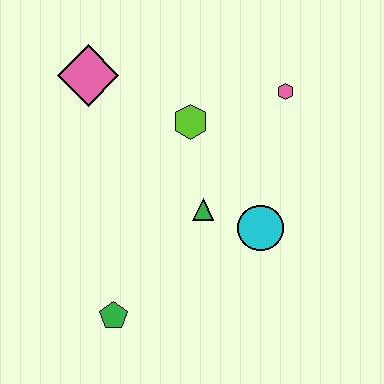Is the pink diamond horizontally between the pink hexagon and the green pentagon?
No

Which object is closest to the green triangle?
The cyan circle is closest to the green triangle.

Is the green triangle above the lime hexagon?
No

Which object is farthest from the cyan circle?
The pink diamond is farthest from the cyan circle.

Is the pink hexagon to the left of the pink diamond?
No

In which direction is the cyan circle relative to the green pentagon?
The cyan circle is to the right of the green pentagon.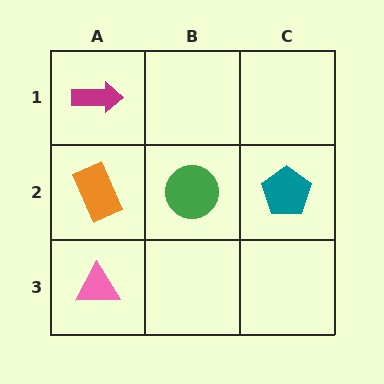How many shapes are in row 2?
3 shapes.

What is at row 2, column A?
An orange rectangle.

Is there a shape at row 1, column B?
No, that cell is empty.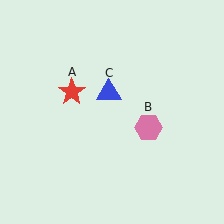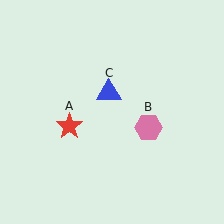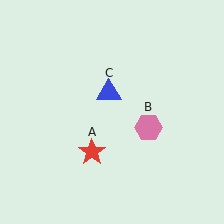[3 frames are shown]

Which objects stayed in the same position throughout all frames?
Pink hexagon (object B) and blue triangle (object C) remained stationary.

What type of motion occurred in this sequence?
The red star (object A) rotated counterclockwise around the center of the scene.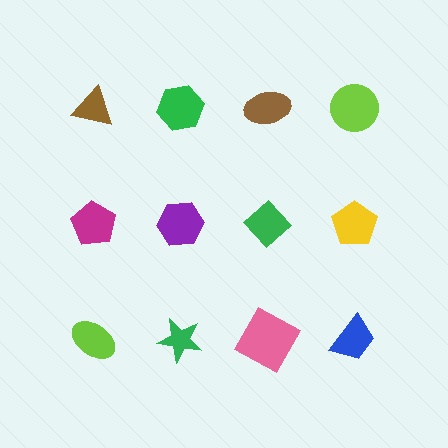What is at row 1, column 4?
A lime circle.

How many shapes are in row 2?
4 shapes.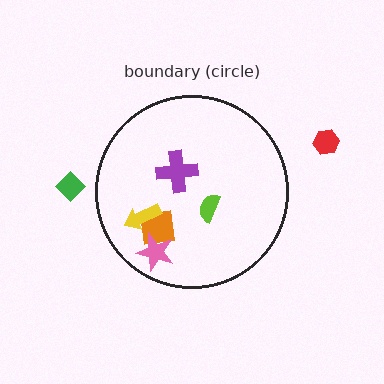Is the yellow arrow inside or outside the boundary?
Inside.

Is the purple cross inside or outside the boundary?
Inside.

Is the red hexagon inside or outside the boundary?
Outside.